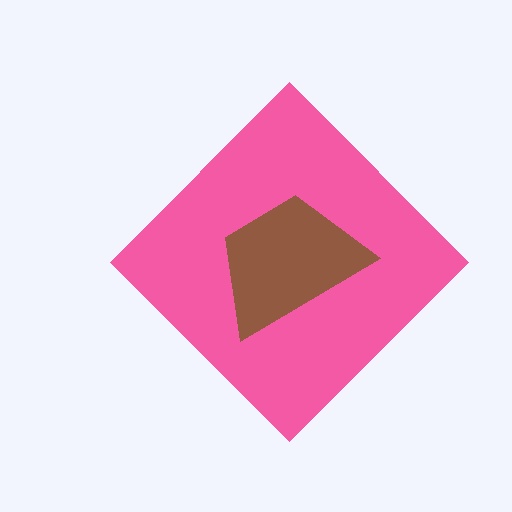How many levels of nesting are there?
2.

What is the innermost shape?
The brown trapezoid.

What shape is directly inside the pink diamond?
The brown trapezoid.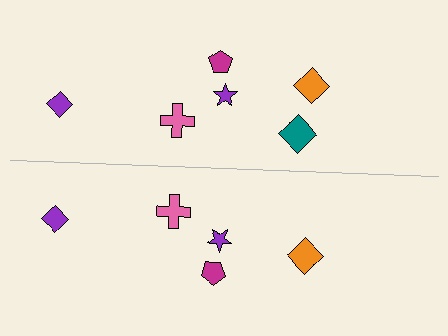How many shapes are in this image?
There are 11 shapes in this image.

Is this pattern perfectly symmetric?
No, the pattern is not perfectly symmetric. A teal diamond is missing from the bottom side.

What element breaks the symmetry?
A teal diamond is missing from the bottom side.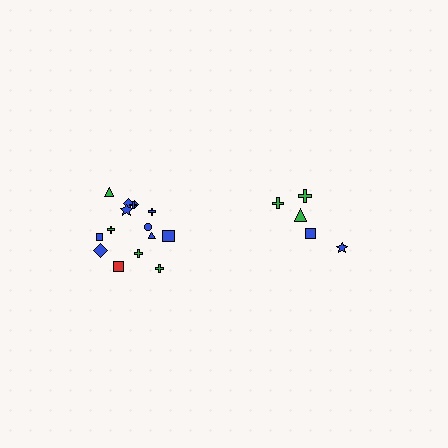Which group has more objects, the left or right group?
The left group.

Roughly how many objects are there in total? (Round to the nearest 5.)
Roughly 20 objects in total.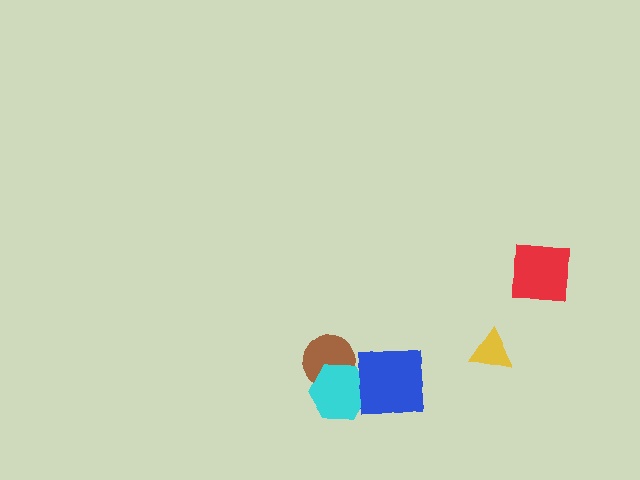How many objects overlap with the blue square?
1 object overlaps with the blue square.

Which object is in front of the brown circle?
The cyan hexagon is in front of the brown circle.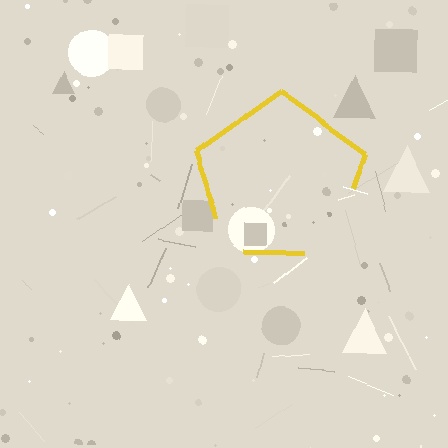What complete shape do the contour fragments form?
The contour fragments form a pentagon.